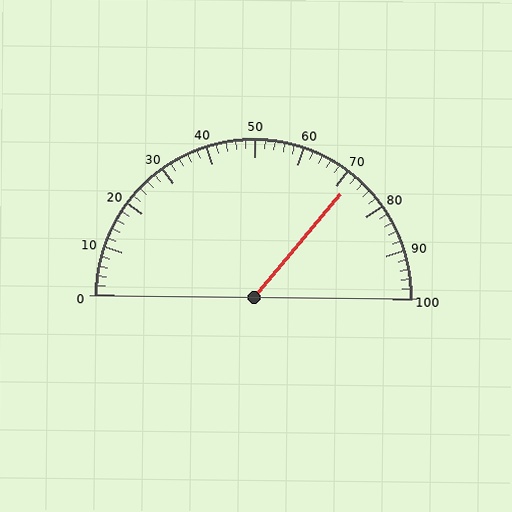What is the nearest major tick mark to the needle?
The nearest major tick mark is 70.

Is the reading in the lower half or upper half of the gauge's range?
The reading is in the upper half of the range (0 to 100).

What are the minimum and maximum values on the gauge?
The gauge ranges from 0 to 100.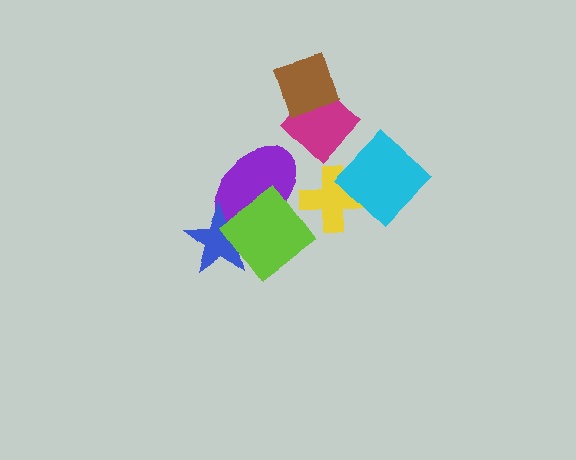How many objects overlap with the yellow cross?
1 object overlaps with the yellow cross.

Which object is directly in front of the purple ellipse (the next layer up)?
The blue star is directly in front of the purple ellipse.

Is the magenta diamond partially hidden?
Yes, it is partially covered by another shape.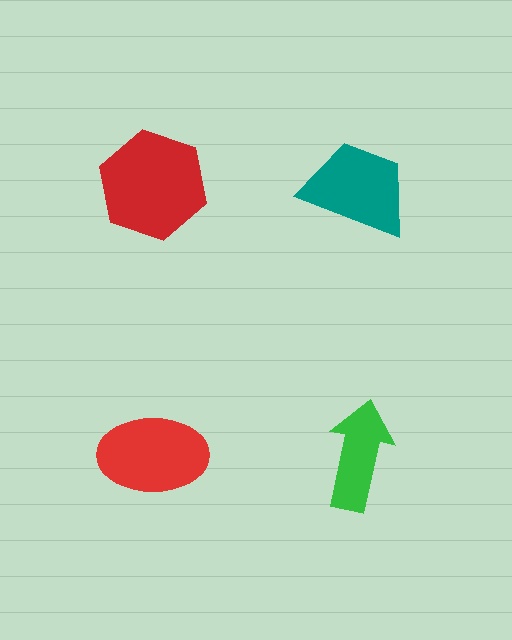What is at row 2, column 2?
A green arrow.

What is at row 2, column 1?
A red ellipse.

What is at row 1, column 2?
A teal trapezoid.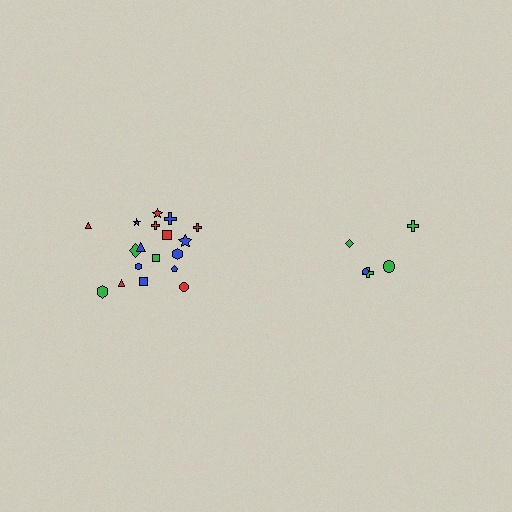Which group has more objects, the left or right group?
The left group.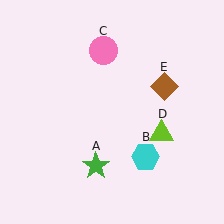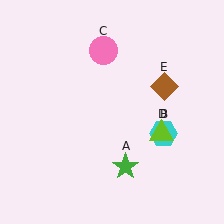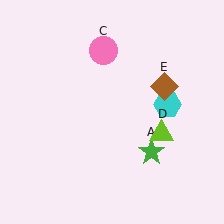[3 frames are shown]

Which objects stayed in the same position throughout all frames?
Pink circle (object C) and lime triangle (object D) and brown diamond (object E) remained stationary.